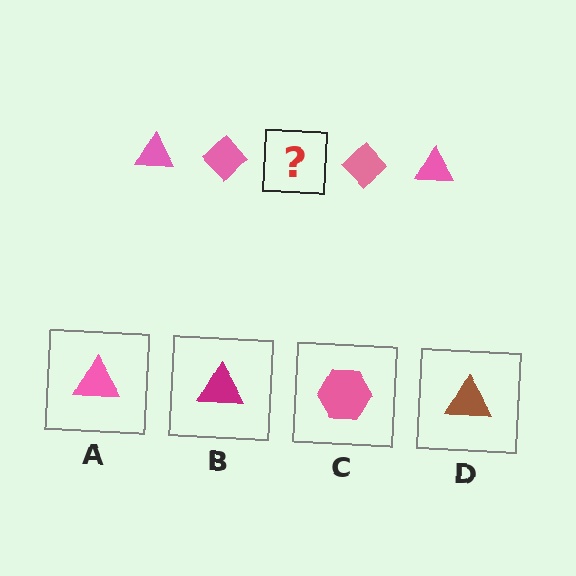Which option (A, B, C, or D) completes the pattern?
A.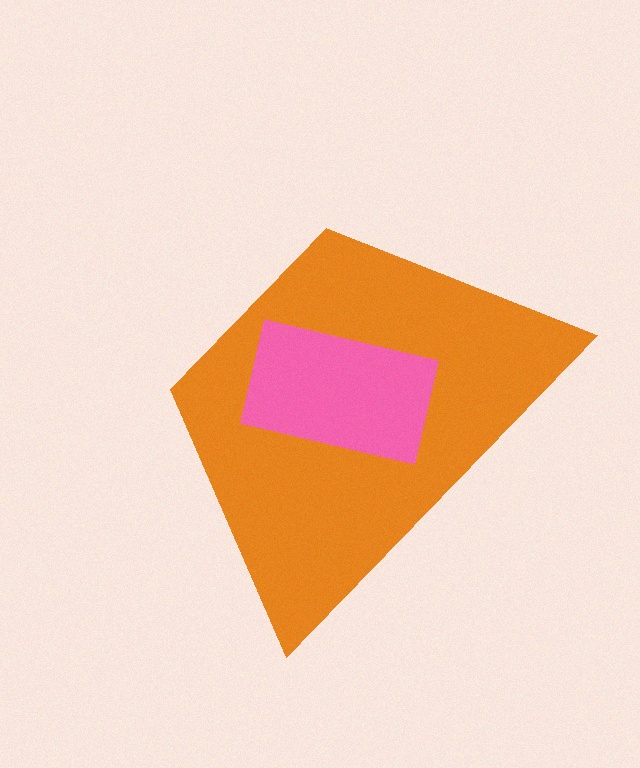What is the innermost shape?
The pink rectangle.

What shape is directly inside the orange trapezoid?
The pink rectangle.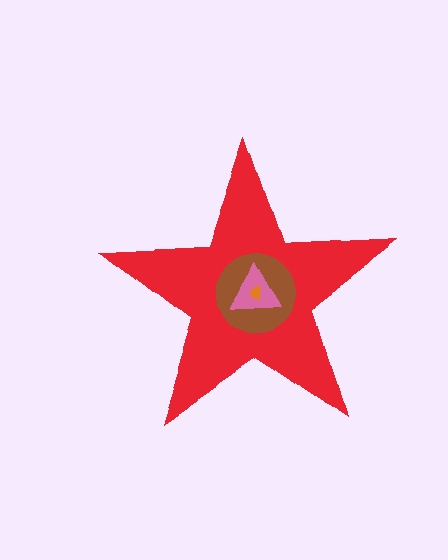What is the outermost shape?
The red star.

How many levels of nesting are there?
4.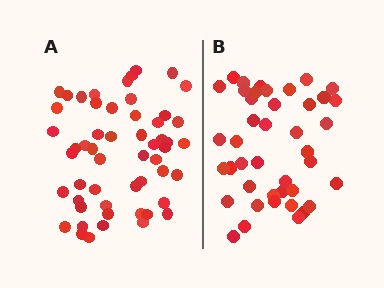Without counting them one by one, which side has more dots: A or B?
Region A (the left region) has more dots.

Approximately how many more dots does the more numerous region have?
Region A has roughly 12 or so more dots than region B.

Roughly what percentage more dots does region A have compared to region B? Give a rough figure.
About 30% more.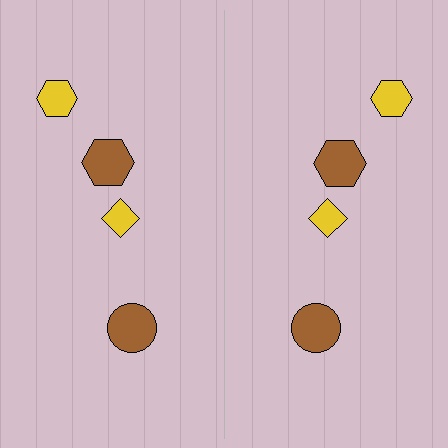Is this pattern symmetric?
Yes, this pattern has bilateral (reflection) symmetry.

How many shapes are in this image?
There are 8 shapes in this image.